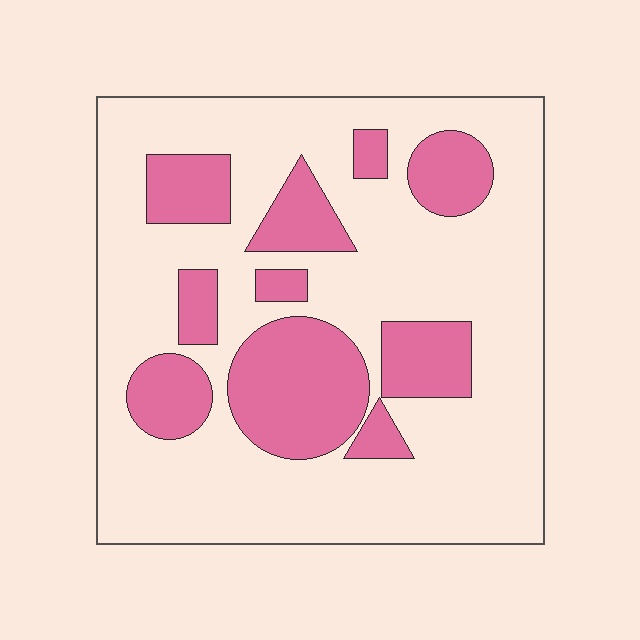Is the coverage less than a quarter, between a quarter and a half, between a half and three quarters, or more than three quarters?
Between a quarter and a half.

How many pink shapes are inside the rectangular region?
10.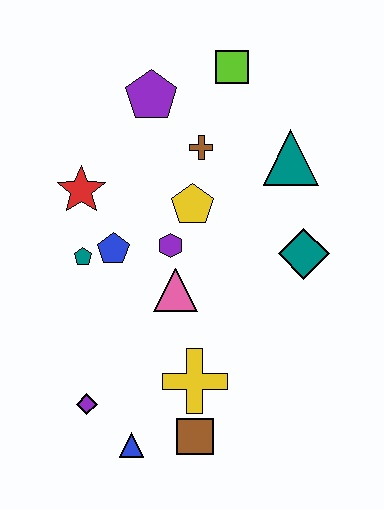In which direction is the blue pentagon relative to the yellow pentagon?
The blue pentagon is to the left of the yellow pentagon.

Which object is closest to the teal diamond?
The teal triangle is closest to the teal diamond.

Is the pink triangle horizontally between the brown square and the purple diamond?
Yes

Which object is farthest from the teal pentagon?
The lime square is farthest from the teal pentagon.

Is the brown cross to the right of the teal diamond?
No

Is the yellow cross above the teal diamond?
No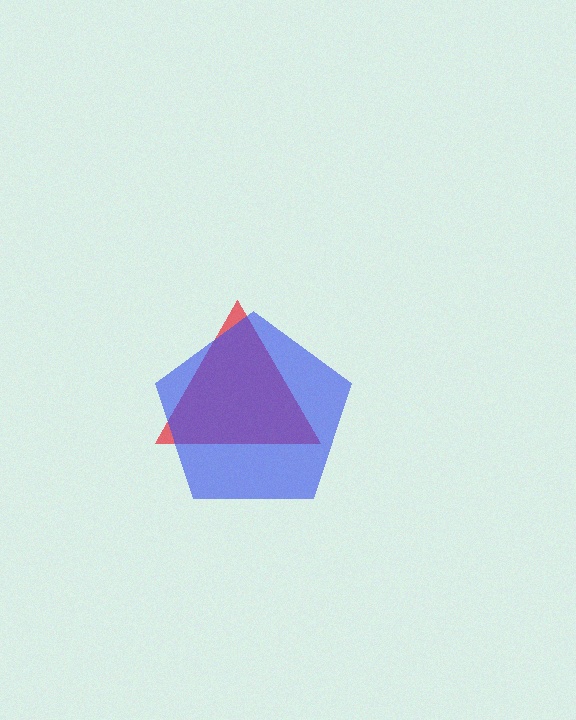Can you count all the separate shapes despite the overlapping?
Yes, there are 2 separate shapes.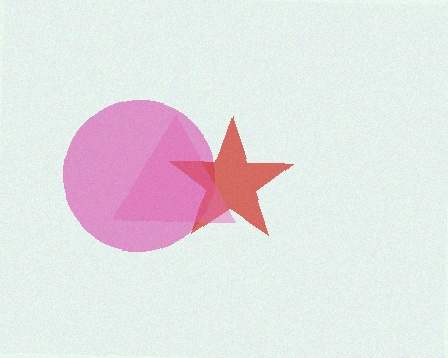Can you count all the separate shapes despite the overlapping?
Yes, there are 3 separate shapes.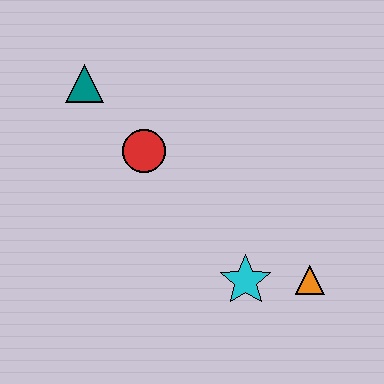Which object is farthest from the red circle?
The orange triangle is farthest from the red circle.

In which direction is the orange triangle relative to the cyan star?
The orange triangle is to the right of the cyan star.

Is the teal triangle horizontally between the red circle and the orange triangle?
No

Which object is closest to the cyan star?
The orange triangle is closest to the cyan star.